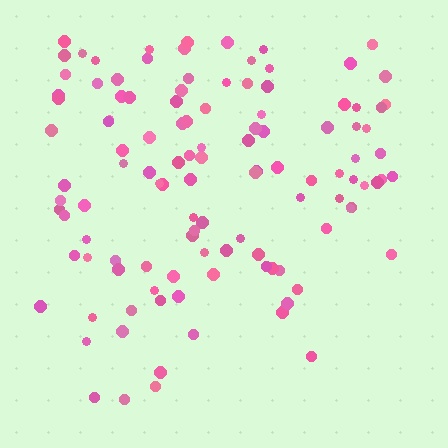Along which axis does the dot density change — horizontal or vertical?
Vertical.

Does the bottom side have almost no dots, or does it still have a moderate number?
Still a moderate number, just noticeably fewer than the top.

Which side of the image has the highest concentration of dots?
The top.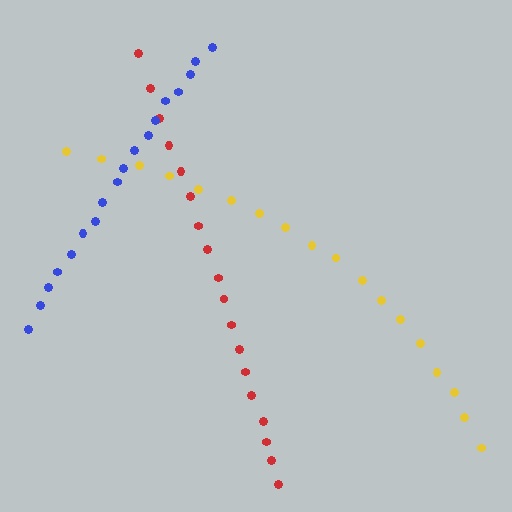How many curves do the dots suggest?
There are 3 distinct paths.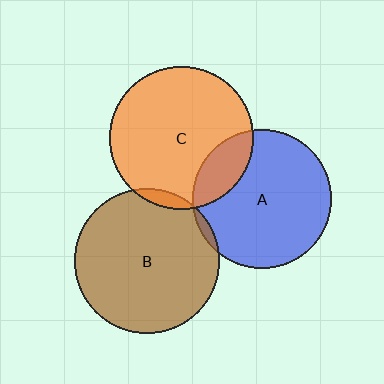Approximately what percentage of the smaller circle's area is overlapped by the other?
Approximately 5%.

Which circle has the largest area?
Circle B (brown).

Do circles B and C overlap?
Yes.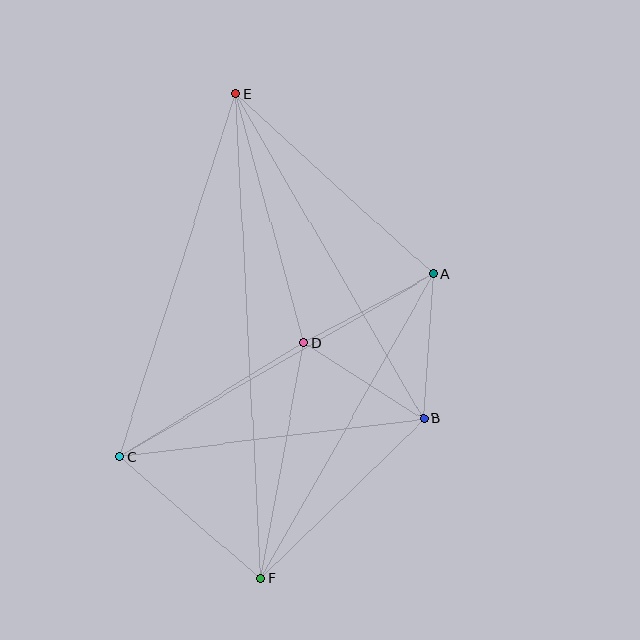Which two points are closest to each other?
Points B and D are closest to each other.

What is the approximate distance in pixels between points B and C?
The distance between B and C is approximately 307 pixels.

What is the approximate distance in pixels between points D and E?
The distance between D and E is approximately 258 pixels.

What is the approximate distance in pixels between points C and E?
The distance between C and E is approximately 381 pixels.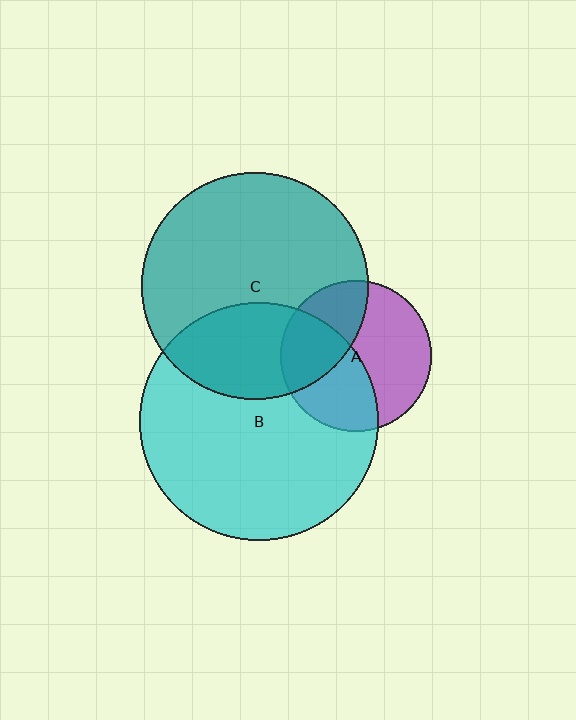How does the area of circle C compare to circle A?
Approximately 2.3 times.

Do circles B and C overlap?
Yes.